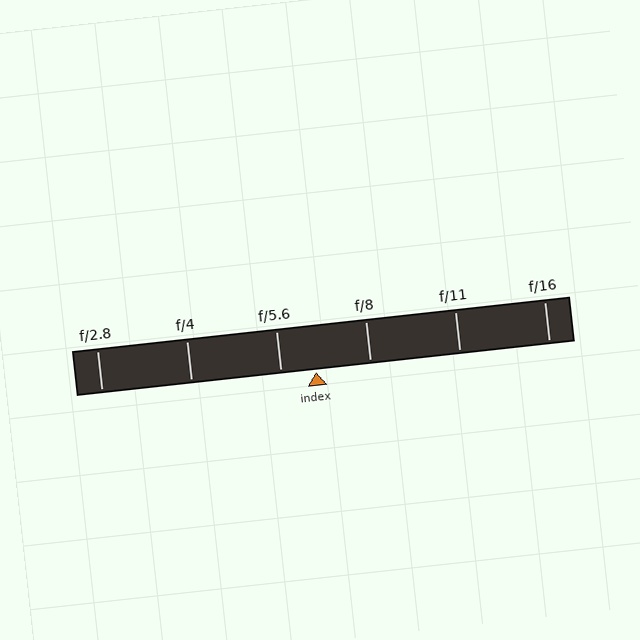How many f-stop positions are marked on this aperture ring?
There are 6 f-stop positions marked.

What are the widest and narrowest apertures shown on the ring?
The widest aperture shown is f/2.8 and the narrowest is f/16.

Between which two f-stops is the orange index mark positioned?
The index mark is between f/5.6 and f/8.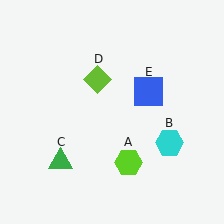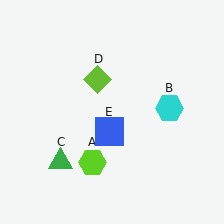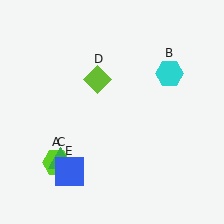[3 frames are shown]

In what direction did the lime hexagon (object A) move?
The lime hexagon (object A) moved left.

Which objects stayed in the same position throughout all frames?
Green triangle (object C) and lime diamond (object D) remained stationary.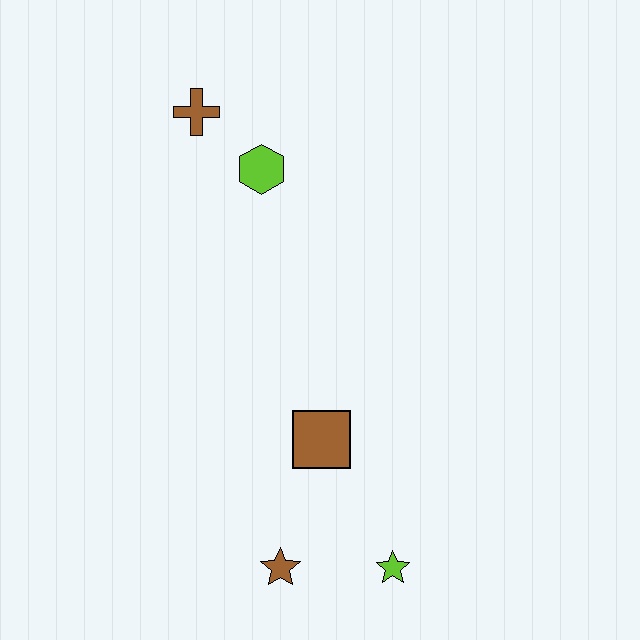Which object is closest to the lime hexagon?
The brown cross is closest to the lime hexagon.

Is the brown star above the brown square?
No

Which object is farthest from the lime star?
The brown cross is farthest from the lime star.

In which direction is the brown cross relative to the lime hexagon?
The brown cross is to the left of the lime hexagon.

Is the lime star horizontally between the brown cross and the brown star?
No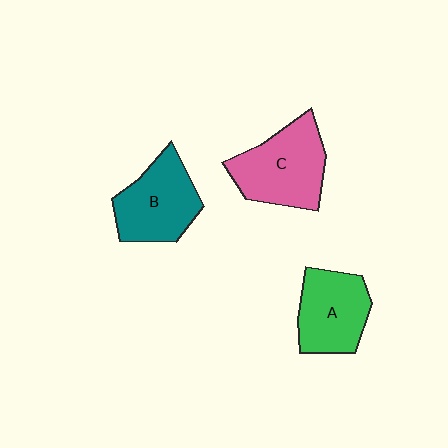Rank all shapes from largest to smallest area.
From largest to smallest: C (pink), B (teal), A (green).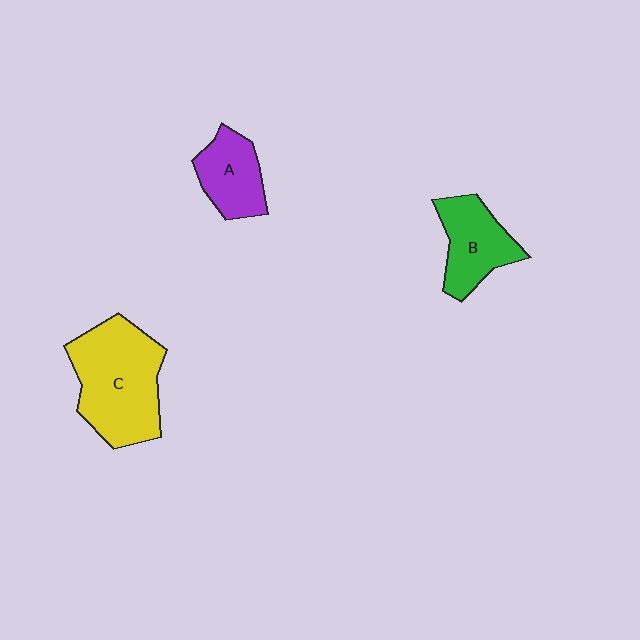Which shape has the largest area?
Shape C (yellow).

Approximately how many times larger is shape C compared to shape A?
Approximately 2.0 times.